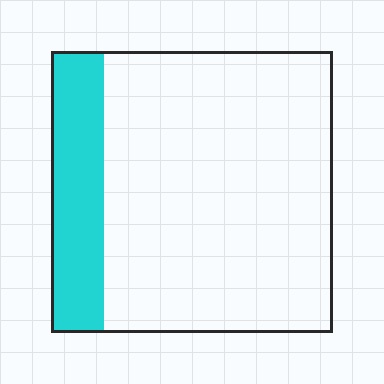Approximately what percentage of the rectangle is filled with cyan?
Approximately 20%.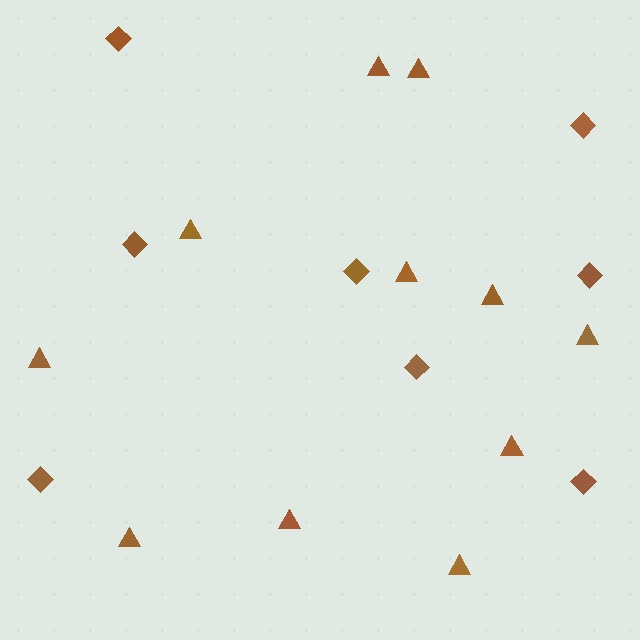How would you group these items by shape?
There are 2 groups: one group of diamonds (8) and one group of triangles (11).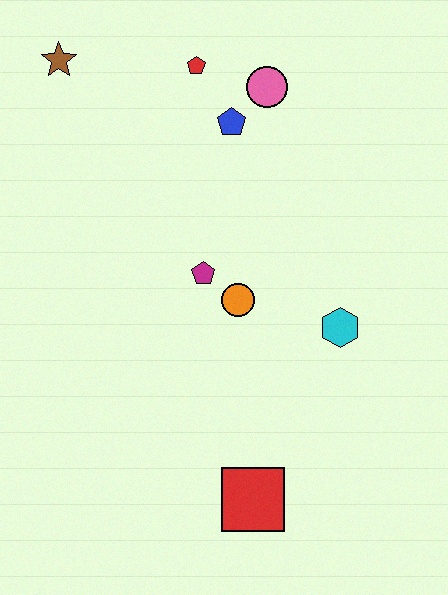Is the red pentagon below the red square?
No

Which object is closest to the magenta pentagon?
The orange circle is closest to the magenta pentagon.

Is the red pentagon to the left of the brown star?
No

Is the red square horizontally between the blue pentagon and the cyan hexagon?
Yes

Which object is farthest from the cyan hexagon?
The brown star is farthest from the cyan hexagon.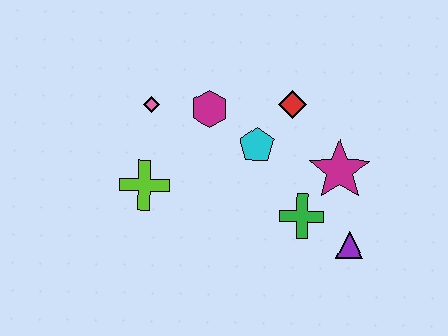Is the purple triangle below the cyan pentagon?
Yes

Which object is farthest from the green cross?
The pink diamond is farthest from the green cross.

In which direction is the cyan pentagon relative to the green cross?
The cyan pentagon is above the green cross.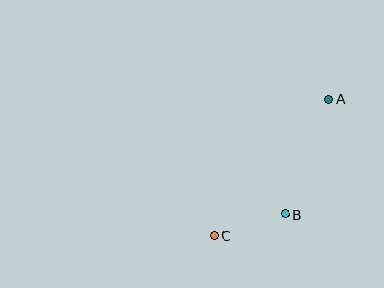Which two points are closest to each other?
Points B and C are closest to each other.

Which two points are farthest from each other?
Points A and C are farthest from each other.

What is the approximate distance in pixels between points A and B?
The distance between A and B is approximately 123 pixels.